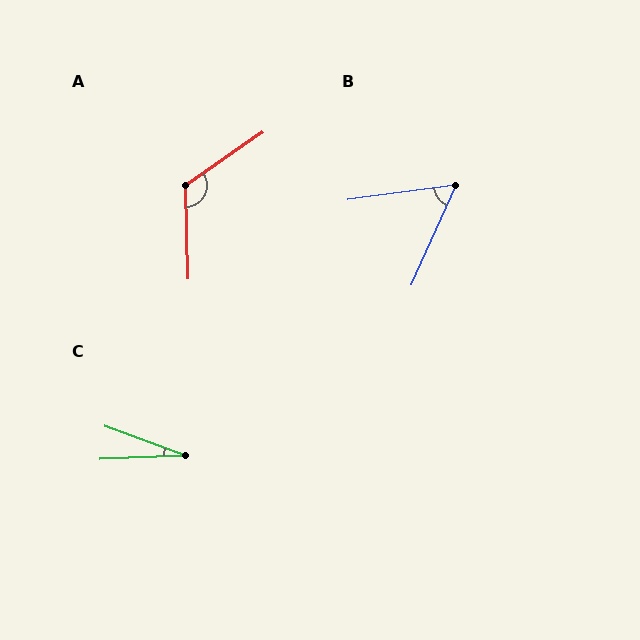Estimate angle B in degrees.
Approximately 58 degrees.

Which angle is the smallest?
C, at approximately 23 degrees.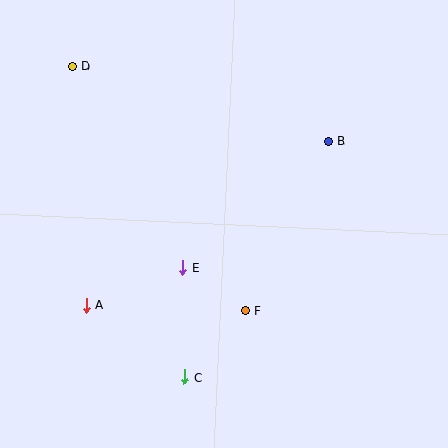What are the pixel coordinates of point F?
Point F is at (245, 310).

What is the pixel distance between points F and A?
The distance between F and A is 159 pixels.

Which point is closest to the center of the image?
Point E at (183, 267) is closest to the center.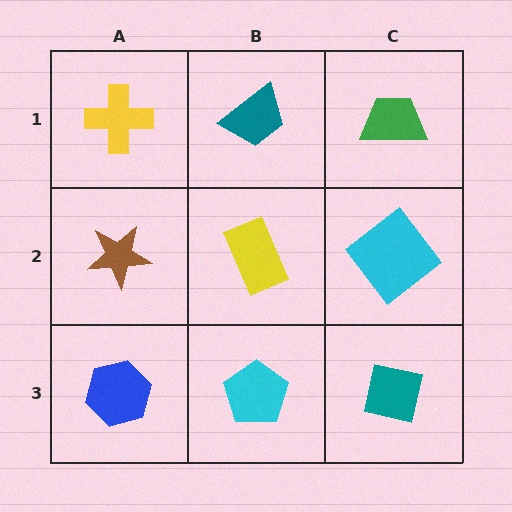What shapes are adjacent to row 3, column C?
A cyan diamond (row 2, column C), a cyan pentagon (row 3, column B).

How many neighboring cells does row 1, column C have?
2.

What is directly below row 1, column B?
A yellow rectangle.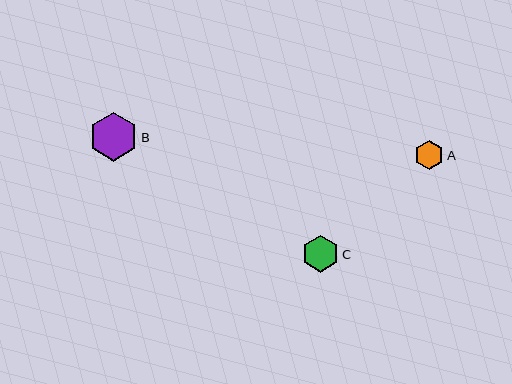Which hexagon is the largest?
Hexagon B is the largest with a size of approximately 49 pixels.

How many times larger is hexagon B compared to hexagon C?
Hexagon B is approximately 1.3 times the size of hexagon C.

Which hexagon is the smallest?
Hexagon A is the smallest with a size of approximately 29 pixels.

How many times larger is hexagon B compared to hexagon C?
Hexagon B is approximately 1.3 times the size of hexagon C.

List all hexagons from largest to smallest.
From largest to smallest: B, C, A.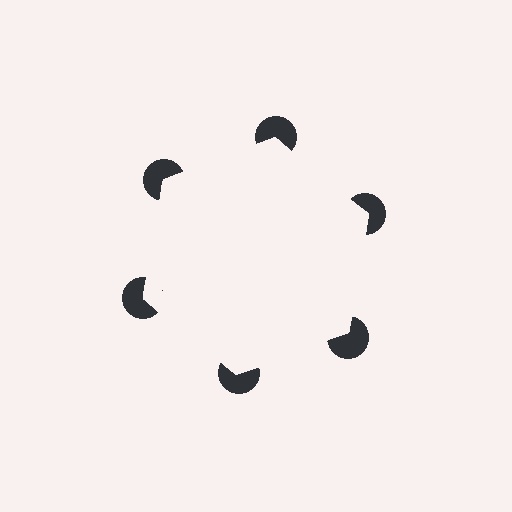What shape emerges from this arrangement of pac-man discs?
An illusory hexagon — its edges are inferred from the aligned wedge cuts in the pac-man discs, not physically drawn.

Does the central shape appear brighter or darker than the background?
It typically appears slightly brighter than the background, even though no actual brightness change is drawn.